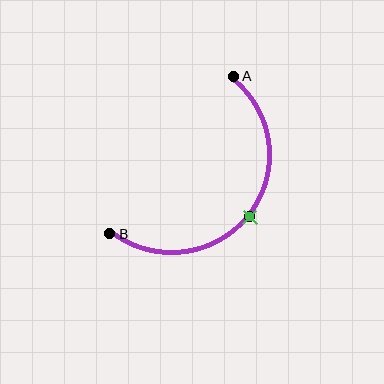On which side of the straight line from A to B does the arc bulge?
The arc bulges below and to the right of the straight line connecting A and B.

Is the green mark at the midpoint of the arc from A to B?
Yes. The green mark lies on the arc at equal arc-length from both A and B — it is the arc midpoint.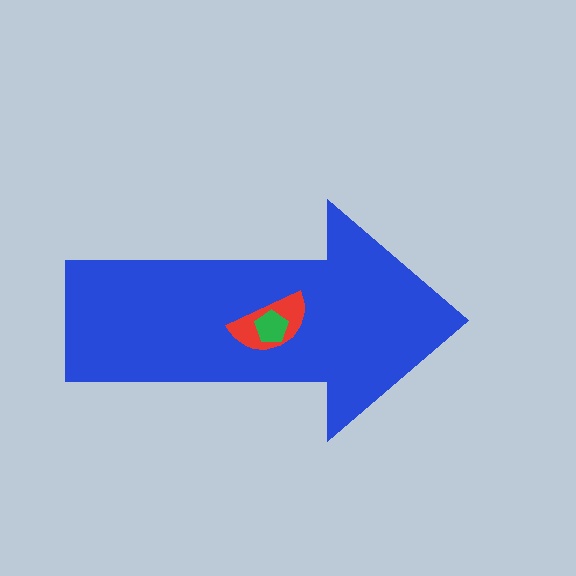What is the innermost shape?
The green pentagon.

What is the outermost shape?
The blue arrow.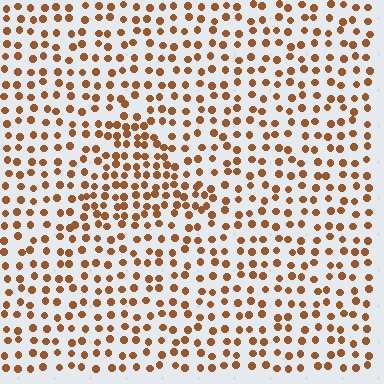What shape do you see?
I see a triangle.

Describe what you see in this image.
The image contains small brown elements arranged at two different densities. A triangle-shaped region is visible where the elements are more densely packed than the surrounding area.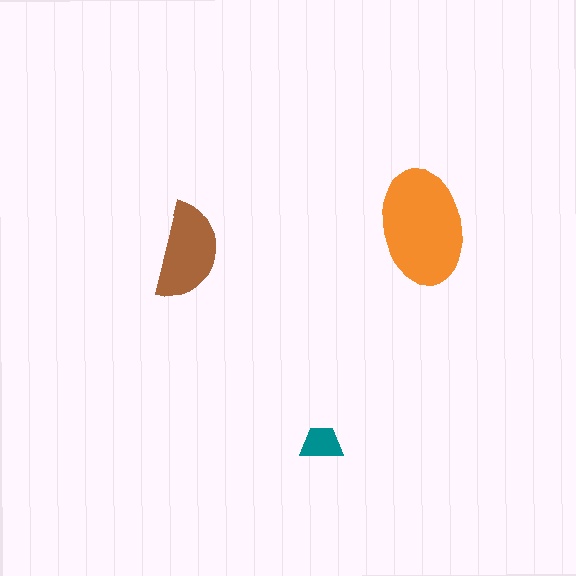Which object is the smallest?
The teal trapezoid.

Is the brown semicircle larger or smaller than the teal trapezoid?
Larger.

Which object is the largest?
The orange ellipse.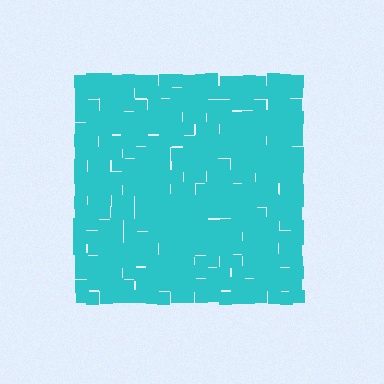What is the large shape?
The large shape is a square.